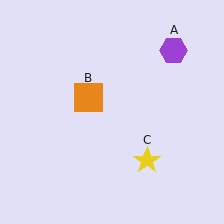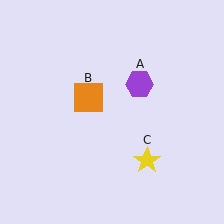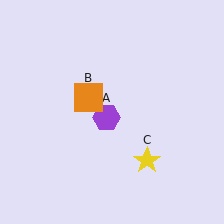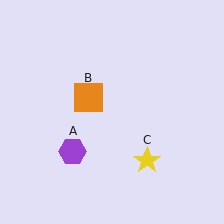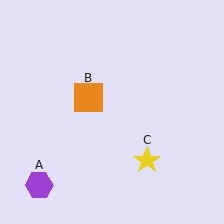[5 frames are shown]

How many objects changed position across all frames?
1 object changed position: purple hexagon (object A).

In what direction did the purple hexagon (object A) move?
The purple hexagon (object A) moved down and to the left.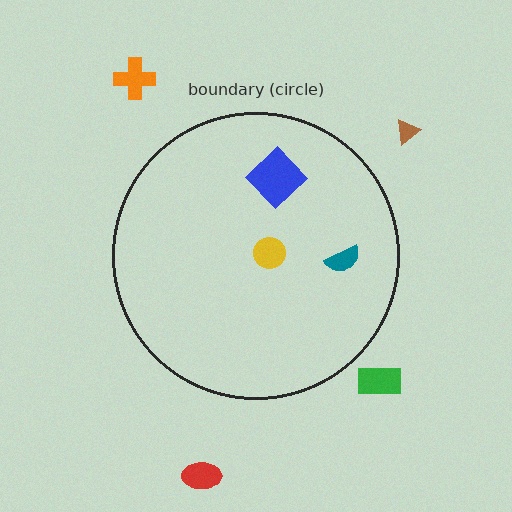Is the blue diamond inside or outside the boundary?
Inside.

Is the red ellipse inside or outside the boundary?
Outside.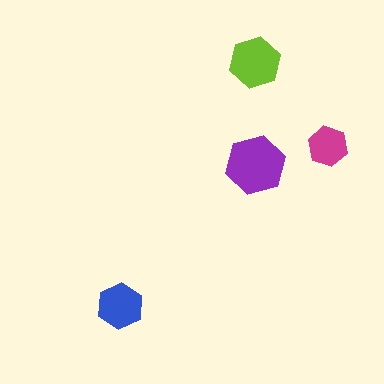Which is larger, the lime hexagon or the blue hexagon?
The lime one.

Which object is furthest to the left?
The blue hexagon is leftmost.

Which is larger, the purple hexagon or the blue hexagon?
The purple one.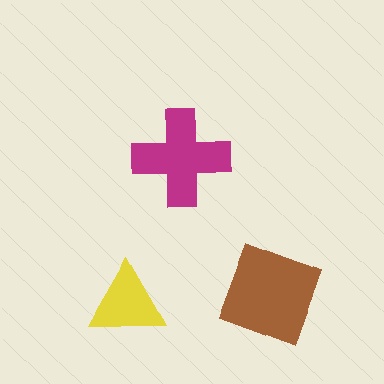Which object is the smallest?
The yellow triangle.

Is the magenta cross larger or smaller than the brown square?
Smaller.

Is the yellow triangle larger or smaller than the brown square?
Smaller.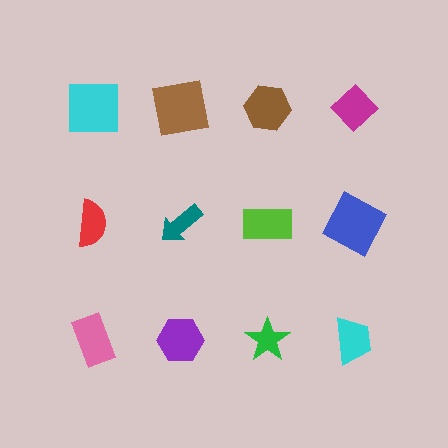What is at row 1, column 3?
A brown hexagon.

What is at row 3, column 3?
A green star.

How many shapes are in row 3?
4 shapes.